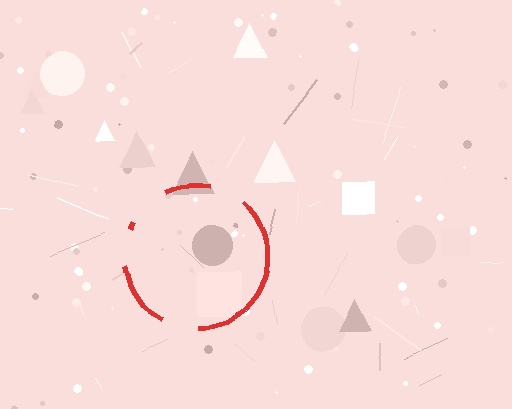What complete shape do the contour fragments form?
The contour fragments form a circle.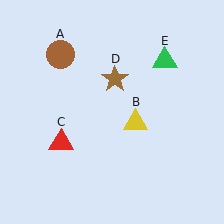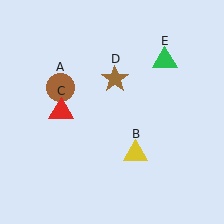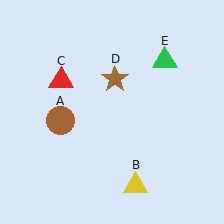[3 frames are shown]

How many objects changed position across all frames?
3 objects changed position: brown circle (object A), yellow triangle (object B), red triangle (object C).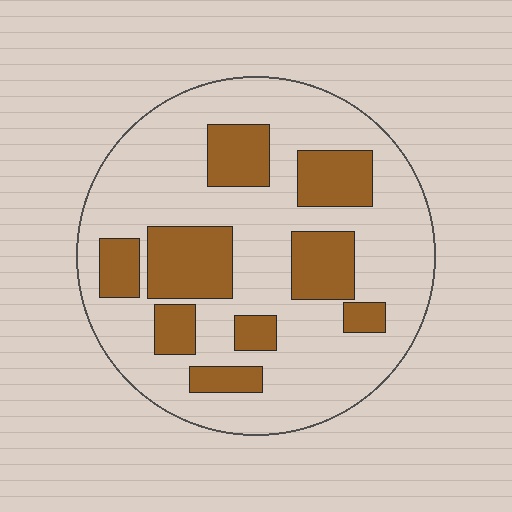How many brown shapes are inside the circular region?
9.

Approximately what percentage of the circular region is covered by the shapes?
Approximately 30%.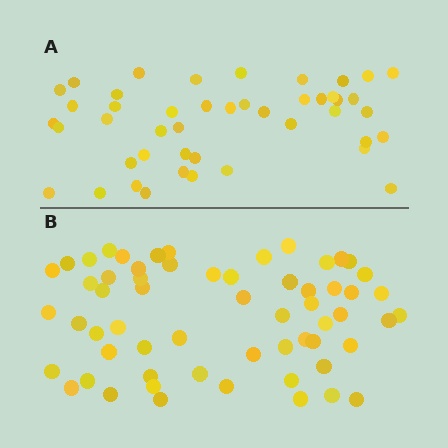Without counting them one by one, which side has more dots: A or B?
Region B (the bottom region) has more dots.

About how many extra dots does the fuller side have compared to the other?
Region B has approximately 15 more dots than region A.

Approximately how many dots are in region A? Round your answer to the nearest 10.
About 40 dots. (The exact count is 45, which rounds to 40.)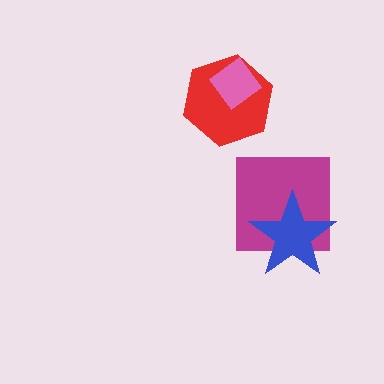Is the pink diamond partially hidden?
No, no other shape covers it.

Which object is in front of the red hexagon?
The pink diamond is in front of the red hexagon.